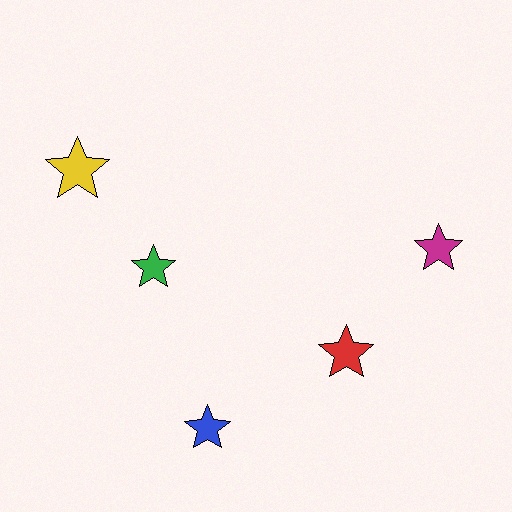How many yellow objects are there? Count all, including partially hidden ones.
There is 1 yellow object.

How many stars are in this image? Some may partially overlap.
There are 5 stars.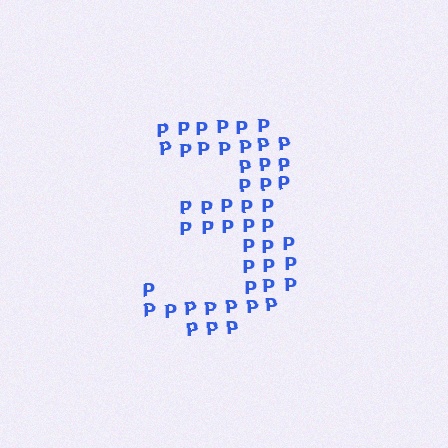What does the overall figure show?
The overall figure shows the digit 3.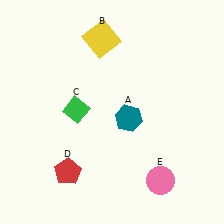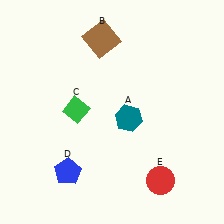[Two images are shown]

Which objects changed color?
B changed from yellow to brown. D changed from red to blue. E changed from pink to red.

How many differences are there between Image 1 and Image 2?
There are 3 differences between the two images.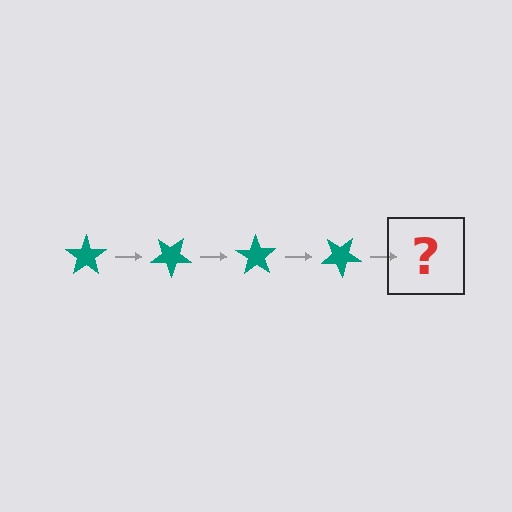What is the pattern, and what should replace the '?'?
The pattern is that the star rotates 35 degrees each step. The '?' should be a teal star rotated 140 degrees.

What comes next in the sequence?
The next element should be a teal star rotated 140 degrees.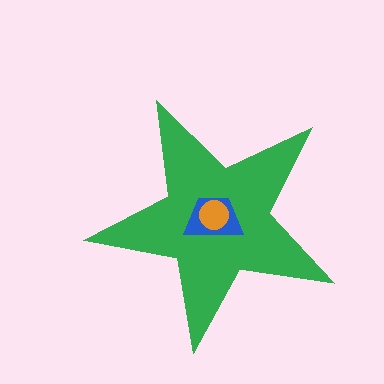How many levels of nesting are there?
3.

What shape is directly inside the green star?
The blue trapezoid.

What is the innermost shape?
The orange circle.